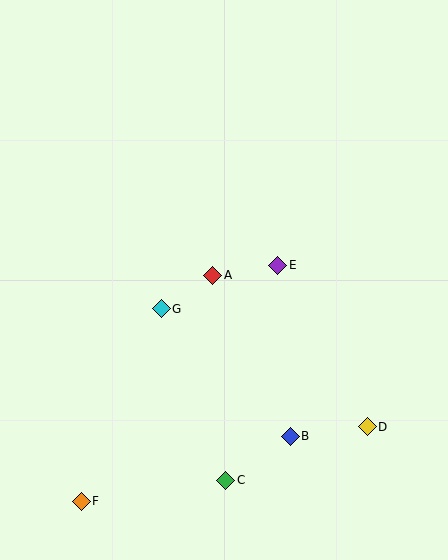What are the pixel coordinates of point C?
Point C is at (226, 480).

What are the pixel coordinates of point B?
Point B is at (290, 436).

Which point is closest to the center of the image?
Point A at (213, 275) is closest to the center.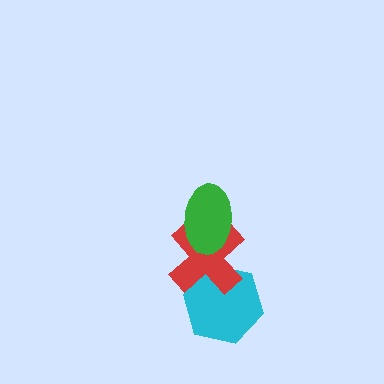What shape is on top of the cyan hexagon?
The red cross is on top of the cyan hexagon.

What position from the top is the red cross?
The red cross is 2nd from the top.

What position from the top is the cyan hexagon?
The cyan hexagon is 3rd from the top.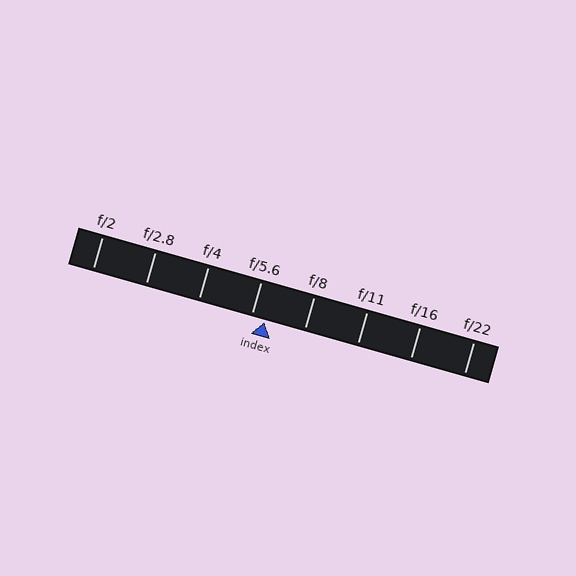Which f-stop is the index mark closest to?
The index mark is closest to f/5.6.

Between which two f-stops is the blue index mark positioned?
The index mark is between f/5.6 and f/8.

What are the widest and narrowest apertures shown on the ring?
The widest aperture shown is f/2 and the narrowest is f/22.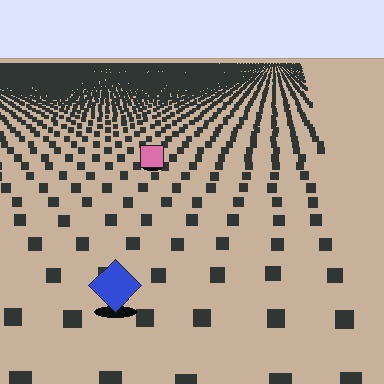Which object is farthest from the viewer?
The pink square is farthest from the viewer. It appears smaller and the ground texture around it is denser.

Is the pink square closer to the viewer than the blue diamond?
No. The blue diamond is closer — you can tell from the texture gradient: the ground texture is coarser near it.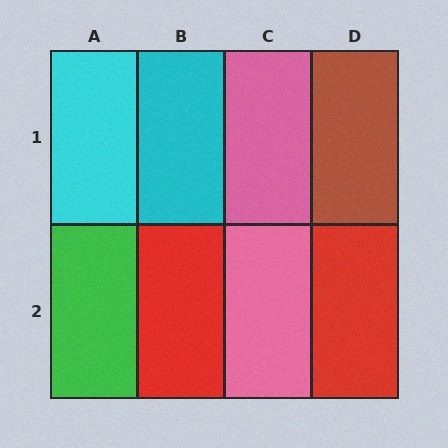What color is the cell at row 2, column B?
Red.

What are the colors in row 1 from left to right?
Cyan, cyan, pink, brown.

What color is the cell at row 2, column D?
Red.